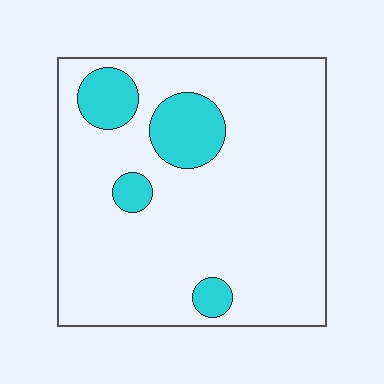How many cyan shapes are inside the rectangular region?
4.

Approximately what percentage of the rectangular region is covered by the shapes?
Approximately 15%.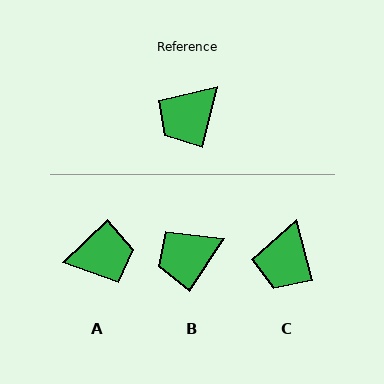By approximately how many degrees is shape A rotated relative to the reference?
Approximately 147 degrees counter-clockwise.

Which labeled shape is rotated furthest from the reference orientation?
A, about 147 degrees away.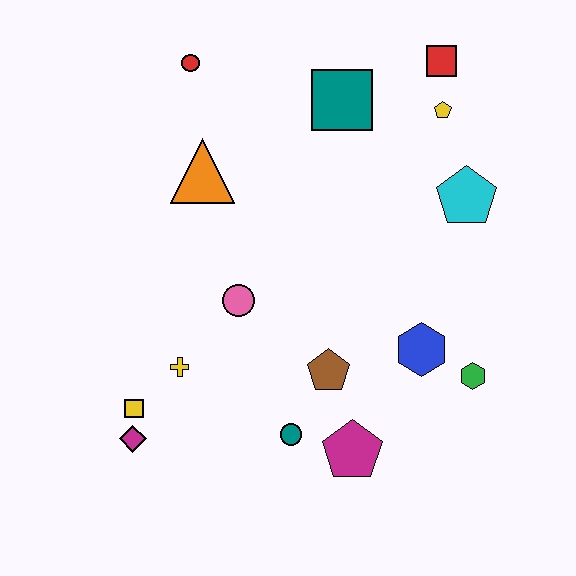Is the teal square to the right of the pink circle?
Yes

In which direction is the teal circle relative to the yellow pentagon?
The teal circle is below the yellow pentagon.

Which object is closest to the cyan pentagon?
The yellow pentagon is closest to the cyan pentagon.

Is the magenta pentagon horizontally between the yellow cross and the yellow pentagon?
Yes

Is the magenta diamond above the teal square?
No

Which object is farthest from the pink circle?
The red square is farthest from the pink circle.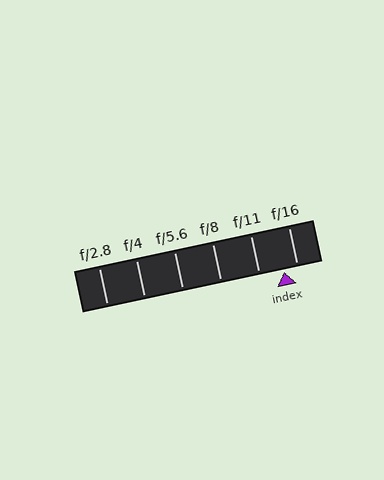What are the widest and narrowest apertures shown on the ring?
The widest aperture shown is f/2.8 and the narrowest is f/16.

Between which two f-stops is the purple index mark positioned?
The index mark is between f/11 and f/16.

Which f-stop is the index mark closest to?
The index mark is closest to f/16.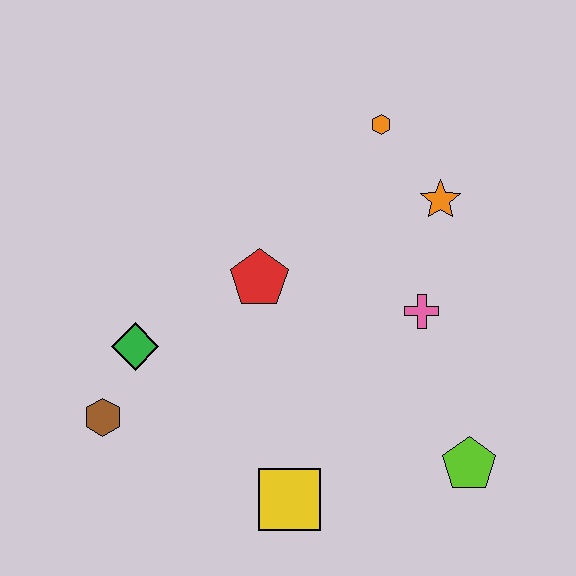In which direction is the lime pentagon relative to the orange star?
The lime pentagon is below the orange star.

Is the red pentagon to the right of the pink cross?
No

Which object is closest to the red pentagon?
The green diamond is closest to the red pentagon.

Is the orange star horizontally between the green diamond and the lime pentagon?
Yes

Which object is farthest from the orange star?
The brown hexagon is farthest from the orange star.